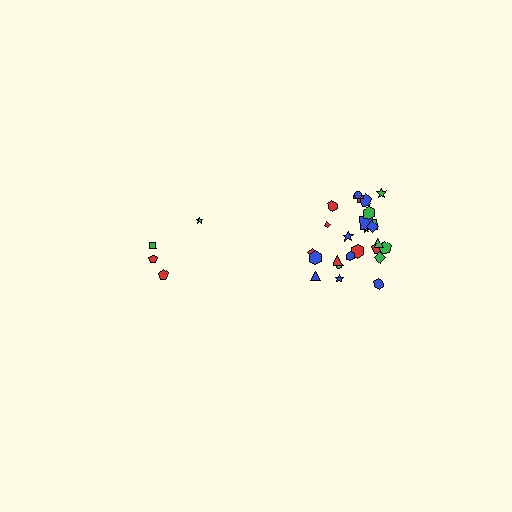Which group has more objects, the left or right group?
The right group.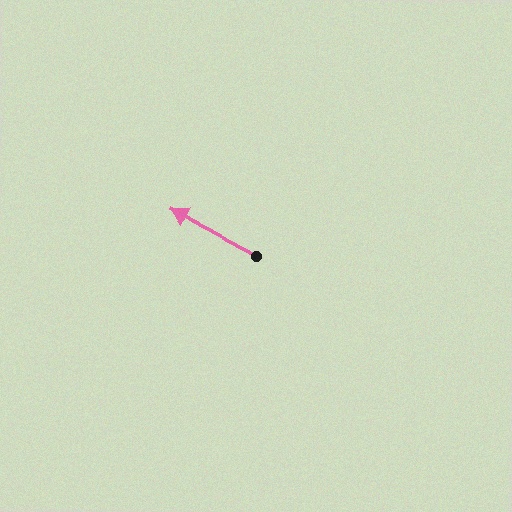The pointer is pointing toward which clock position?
Roughly 10 o'clock.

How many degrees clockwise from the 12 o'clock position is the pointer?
Approximately 298 degrees.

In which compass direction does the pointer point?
Northwest.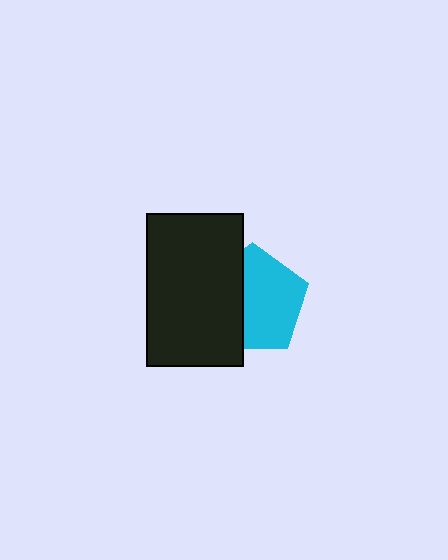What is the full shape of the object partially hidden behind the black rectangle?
The partially hidden object is a cyan pentagon.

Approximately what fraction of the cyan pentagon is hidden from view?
Roughly 38% of the cyan pentagon is hidden behind the black rectangle.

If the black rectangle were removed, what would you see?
You would see the complete cyan pentagon.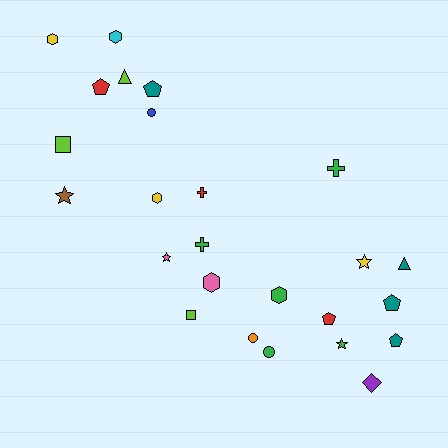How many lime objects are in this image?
There are 3 lime objects.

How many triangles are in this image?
There are 2 triangles.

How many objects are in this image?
There are 25 objects.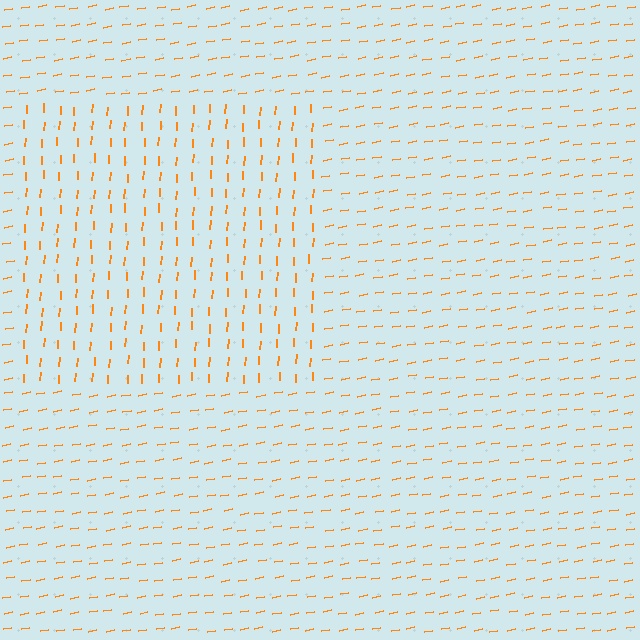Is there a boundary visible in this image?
Yes, there is a texture boundary formed by a change in line orientation.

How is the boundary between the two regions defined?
The boundary is defined purely by a change in line orientation (approximately 76 degrees difference). All lines are the same color and thickness.